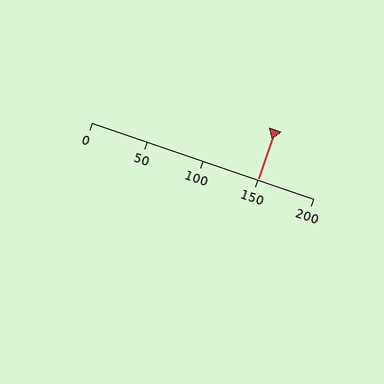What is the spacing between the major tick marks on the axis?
The major ticks are spaced 50 apart.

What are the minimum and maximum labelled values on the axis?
The axis runs from 0 to 200.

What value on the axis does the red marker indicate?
The marker indicates approximately 150.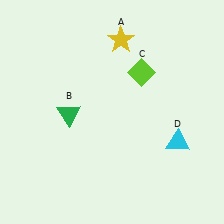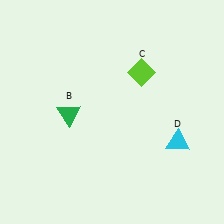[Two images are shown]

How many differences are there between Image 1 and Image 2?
There is 1 difference between the two images.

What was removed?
The yellow star (A) was removed in Image 2.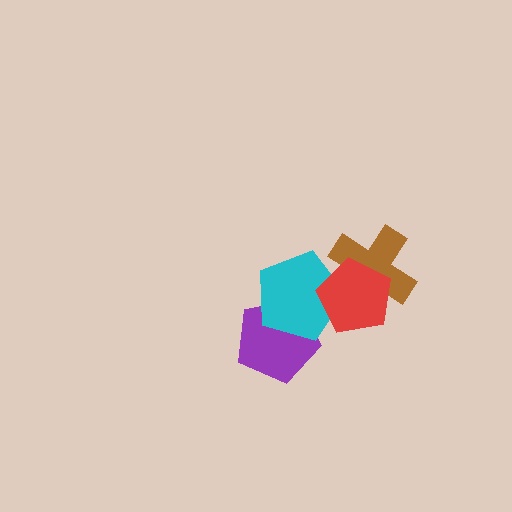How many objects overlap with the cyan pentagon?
3 objects overlap with the cyan pentagon.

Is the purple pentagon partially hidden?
Yes, it is partially covered by another shape.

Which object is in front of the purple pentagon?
The cyan pentagon is in front of the purple pentagon.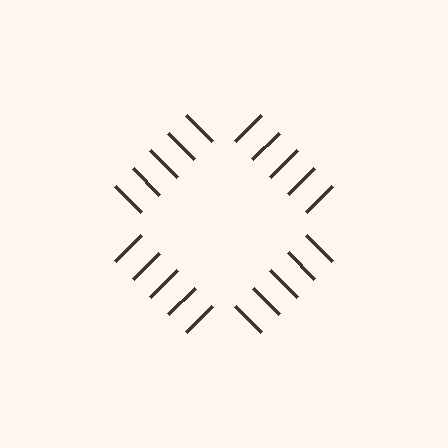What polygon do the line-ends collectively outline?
An illusory square — the line segments terminate on its edges but no continuous stroke is drawn.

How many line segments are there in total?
20 — 5 along each of the 4 edges.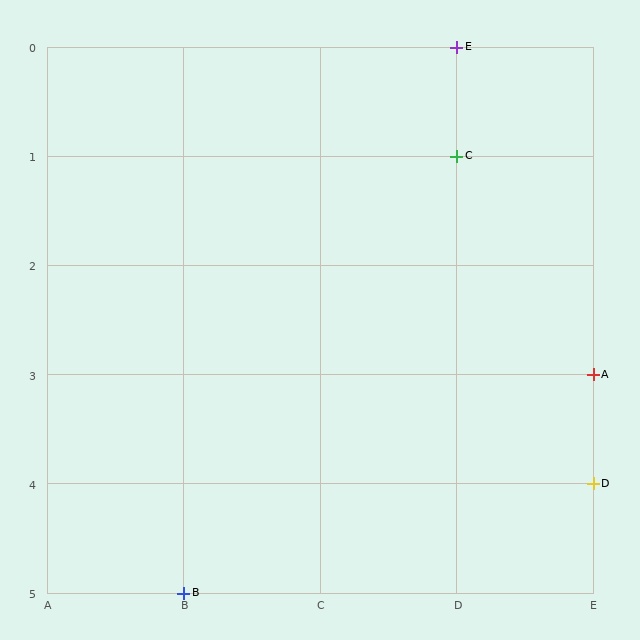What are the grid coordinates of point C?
Point C is at grid coordinates (D, 1).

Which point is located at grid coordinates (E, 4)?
Point D is at (E, 4).